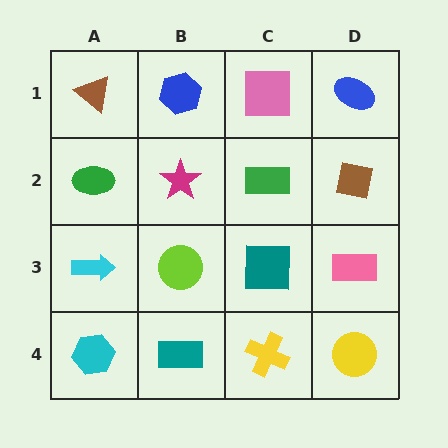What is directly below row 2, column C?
A teal square.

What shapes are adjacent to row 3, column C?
A green rectangle (row 2, column C), a yellow cross (row 4, column C), a lime circle (row 3, column B), a pink rectangle (row 3, column D).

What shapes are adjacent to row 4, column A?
A cyan arrow (row 3, column A), a teal rectangle (row 4, column B).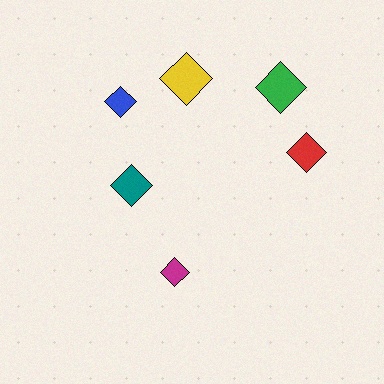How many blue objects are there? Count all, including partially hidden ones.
There is 1 blue object.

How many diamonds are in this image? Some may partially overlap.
There are 6 diamonds.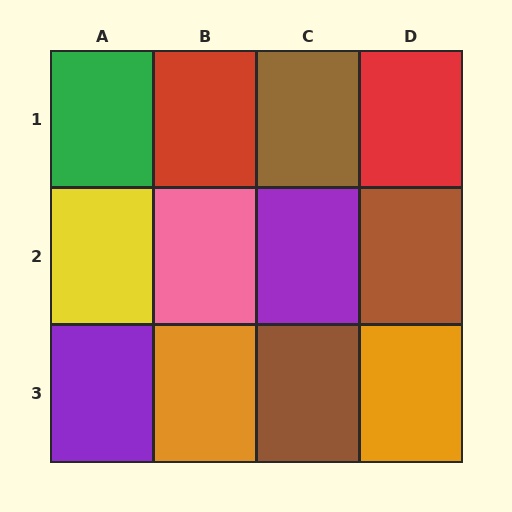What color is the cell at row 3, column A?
Purple.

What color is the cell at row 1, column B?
Red.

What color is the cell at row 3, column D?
Orange.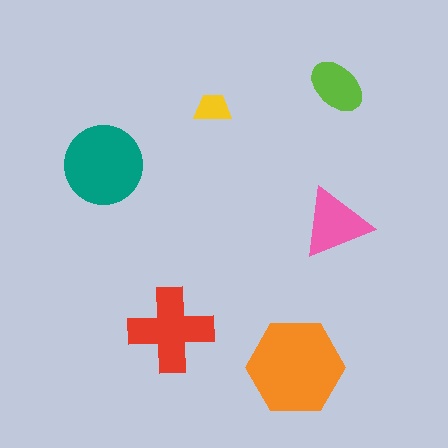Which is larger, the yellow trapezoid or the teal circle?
The teal circle.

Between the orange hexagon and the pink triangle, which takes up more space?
The orange hexagon.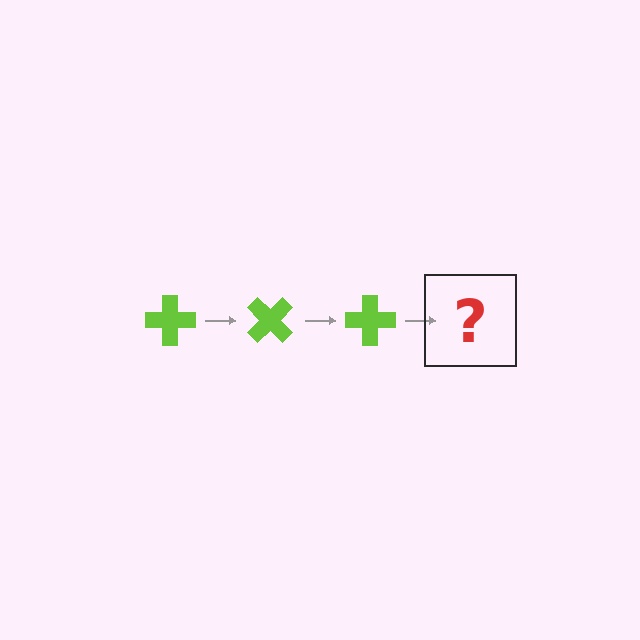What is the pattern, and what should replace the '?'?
The pattern is that the cross rotates 45 degrees each step. The '?' should be a lime cross rotated 135 degrees.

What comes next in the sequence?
The next element should be a lime cross rotated 135 degrees.